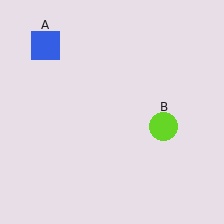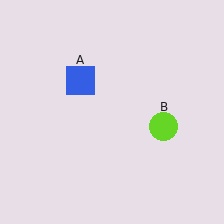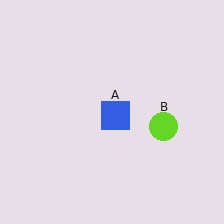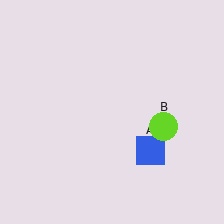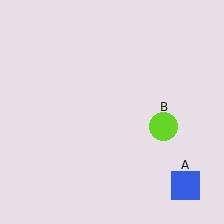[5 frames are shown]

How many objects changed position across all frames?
1 object changed position: blue square (object A).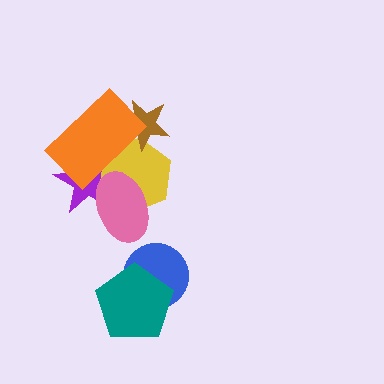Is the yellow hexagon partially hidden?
Yes, it is partially covered by another shape.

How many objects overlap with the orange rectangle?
4 objects overlap with the orange rectangle.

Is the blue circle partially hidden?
Yes, it is partially covered by another shape.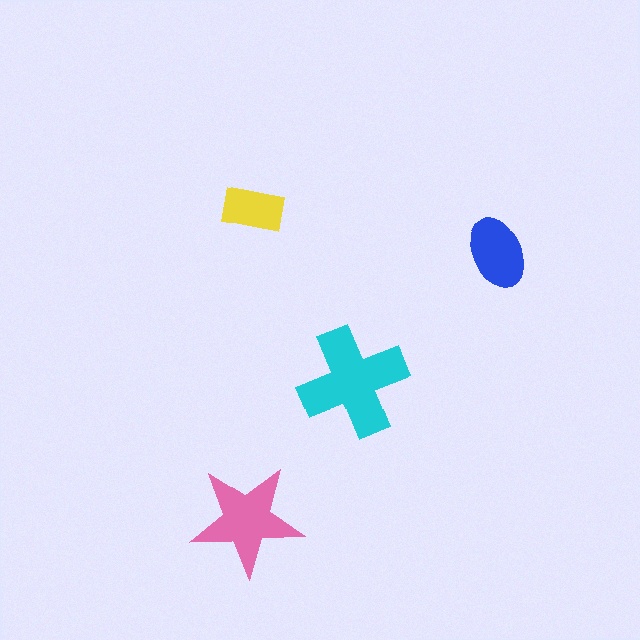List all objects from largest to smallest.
The cyan cross, the pink star, the blue ellipse, the yellow rectangle.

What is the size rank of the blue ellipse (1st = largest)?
3rd.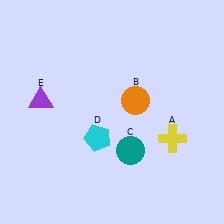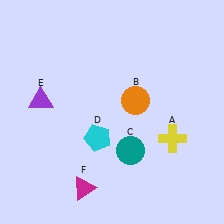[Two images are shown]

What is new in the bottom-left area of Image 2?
A magenta triangle (F) was added in the bottom-left area of Image 2.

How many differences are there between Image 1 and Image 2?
There is 1 difference between the two images.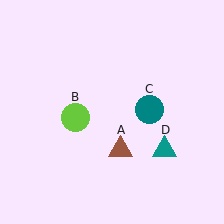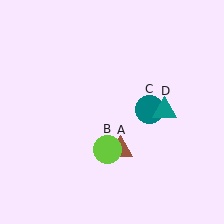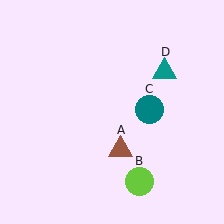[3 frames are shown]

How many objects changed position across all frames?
2 objects changed position: lime circle (object B), teal triangle (object D).